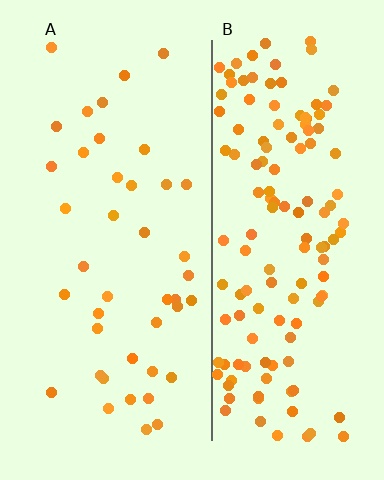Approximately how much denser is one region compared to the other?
Approximately 3.4× — region B over region A.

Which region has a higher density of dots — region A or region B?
B (the right).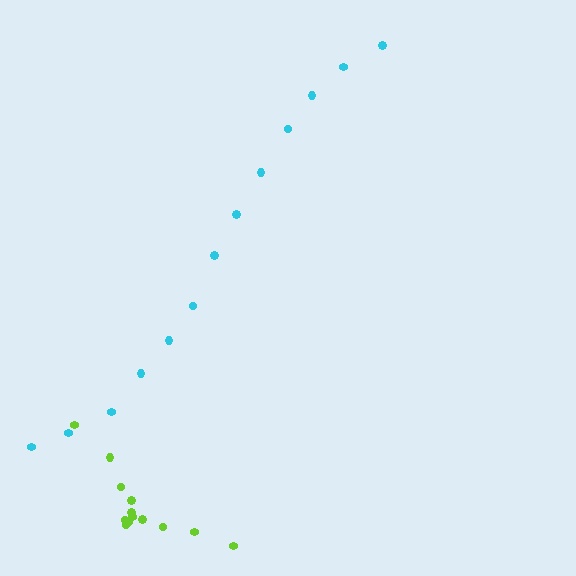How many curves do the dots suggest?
There are 2 distinct paths.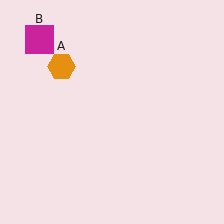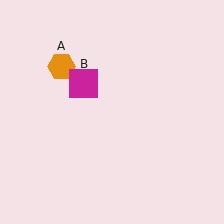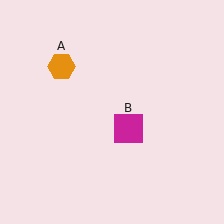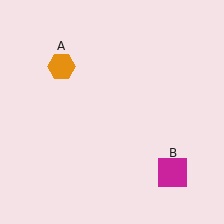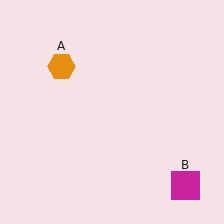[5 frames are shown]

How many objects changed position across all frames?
1 object changed position: magenta square (object B).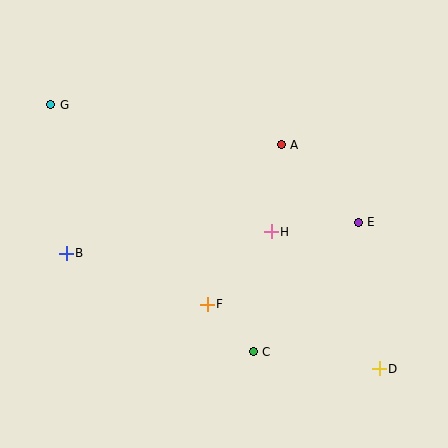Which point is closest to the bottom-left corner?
Point B is closest to the bottom-left corner.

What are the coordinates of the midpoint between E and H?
The midpoint between E and H is at (315, 227).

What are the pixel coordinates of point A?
Point A is at (281, 145).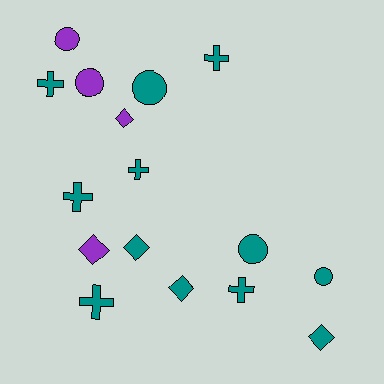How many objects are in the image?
There are 16 objects.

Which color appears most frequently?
Teal, with 12 objects.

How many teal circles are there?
There are 3 teal circles.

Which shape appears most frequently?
Cross, with 6 objects.